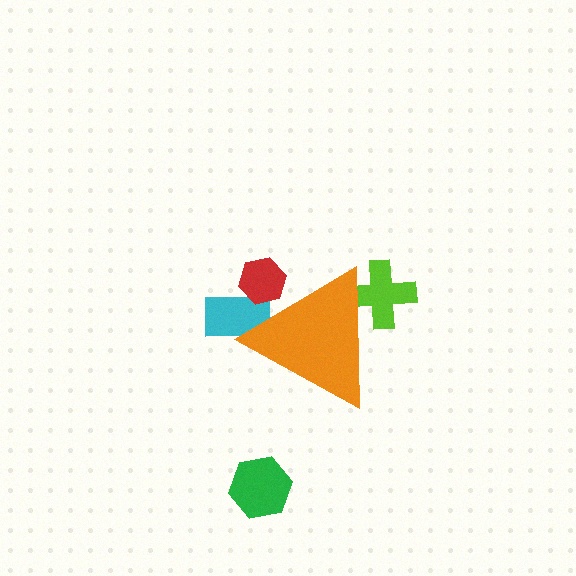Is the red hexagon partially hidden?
Yes, the red hexagon is partially hidden behind the orange triangle.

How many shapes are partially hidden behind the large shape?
3 shapes are partially hidden.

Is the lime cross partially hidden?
Yes, the lime cross is partially hidden behind the orange triangle.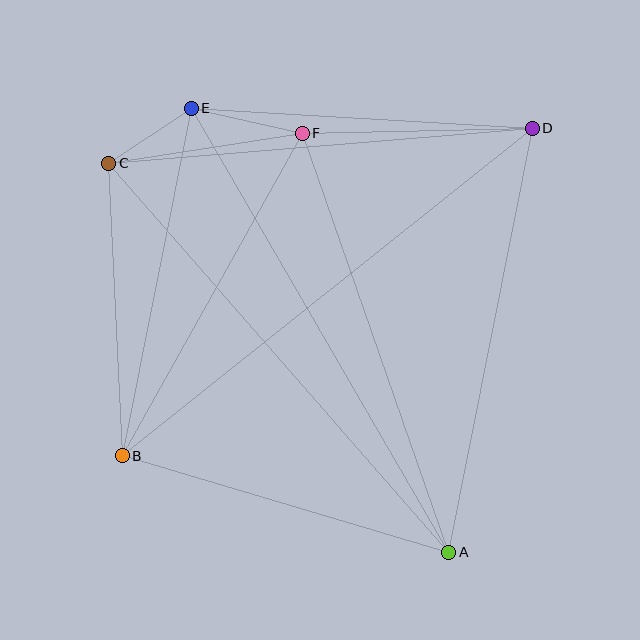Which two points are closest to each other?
Points C and E are closest to each other.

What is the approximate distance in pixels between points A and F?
The distance between A and F is approximately 444 pixels.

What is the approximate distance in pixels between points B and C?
The distance between B and C is approximately 293 pixels.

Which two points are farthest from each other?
Points B and D are farthest from each other.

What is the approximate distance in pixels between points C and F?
The distance between C and F is approximately 196 pixels.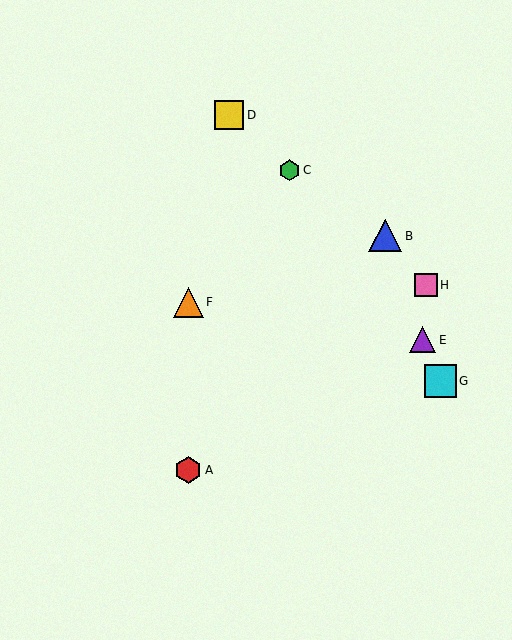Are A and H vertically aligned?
No, A is at x≈188 and H is at x≈426.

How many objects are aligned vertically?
2 objects (A, F) are aligned vertically.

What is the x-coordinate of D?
Object D is at x≈229.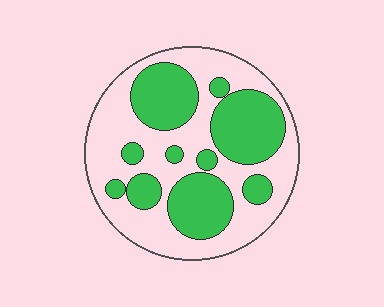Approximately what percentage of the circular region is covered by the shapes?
Approximately 40%.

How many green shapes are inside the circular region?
10.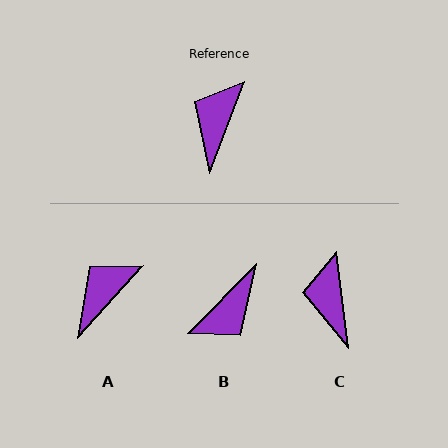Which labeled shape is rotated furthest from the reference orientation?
B, about 156 degrees away.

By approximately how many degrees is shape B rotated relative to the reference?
Approximately 156 degrees counter-clockwise.